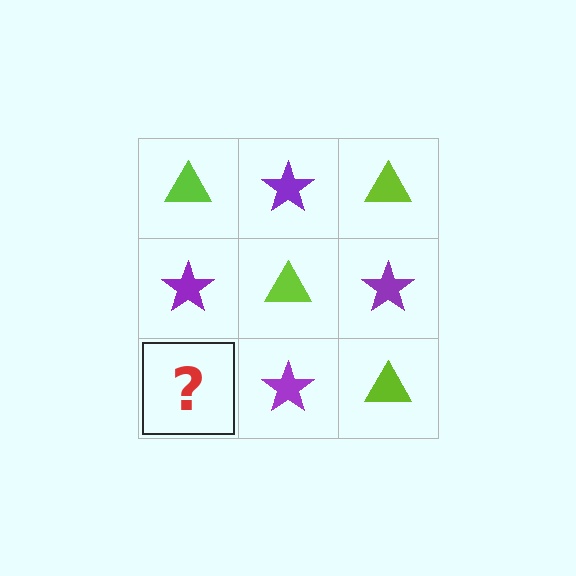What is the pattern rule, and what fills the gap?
The rule is that it alternates lime triangle and purple star in a checkerboard pattern. The gap should be filled with a lime triangle.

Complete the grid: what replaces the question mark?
The question mark should be replaced with a lime triangle.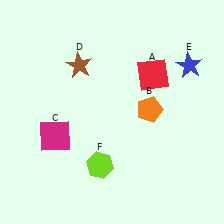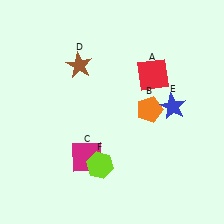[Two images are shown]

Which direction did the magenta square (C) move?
The magenta square (C) moved right.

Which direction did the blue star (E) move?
The blue star (E) moved down.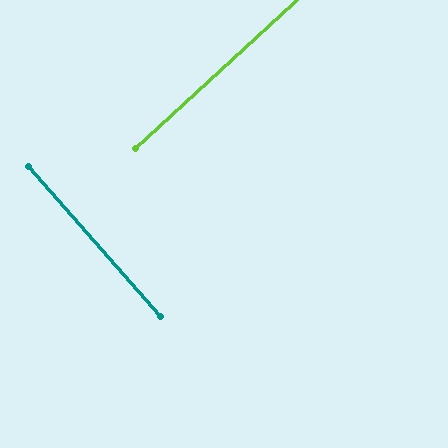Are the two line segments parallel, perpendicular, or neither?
Perpendicular — they meet at approximately 89°.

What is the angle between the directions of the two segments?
Approximately 89 degrees.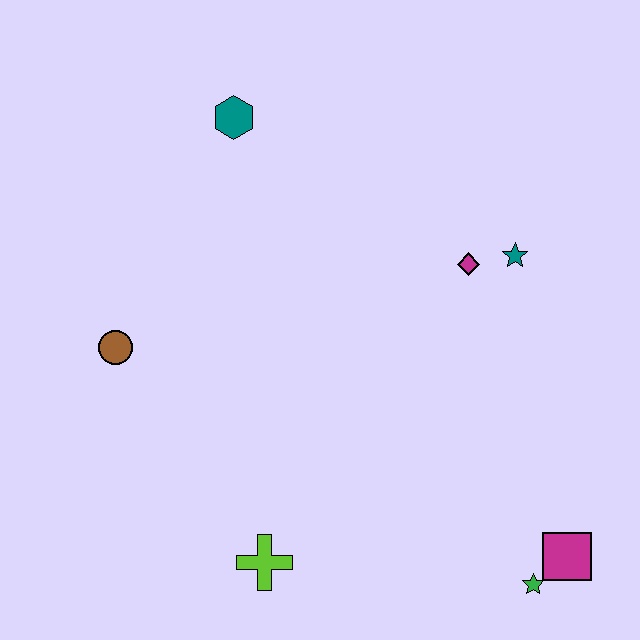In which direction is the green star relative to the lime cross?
The green star is to the right of the lime cross.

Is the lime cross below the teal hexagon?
Yes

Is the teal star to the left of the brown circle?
No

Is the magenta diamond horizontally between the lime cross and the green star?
Yes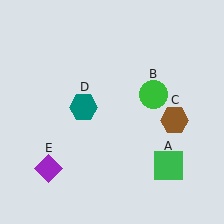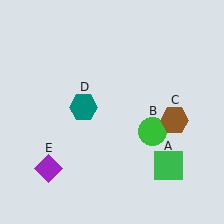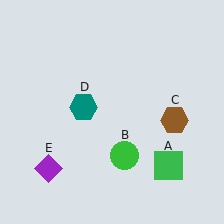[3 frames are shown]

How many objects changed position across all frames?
1 object changed position: green circle (object B).